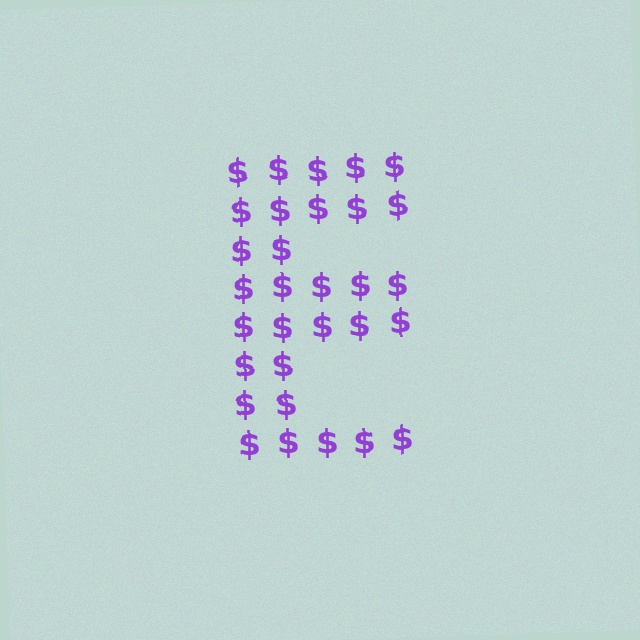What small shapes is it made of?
It is made of small dollar signs.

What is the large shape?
The large shape is the letter E.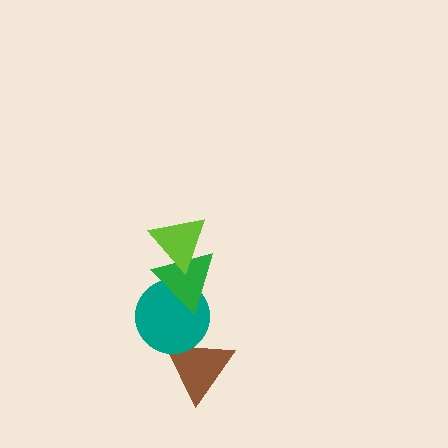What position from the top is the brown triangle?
The brown triangle is 4th from the top.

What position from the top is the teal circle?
The teal circle is 3rd from the top.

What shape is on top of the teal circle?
The green triangle is on top of the teal circle.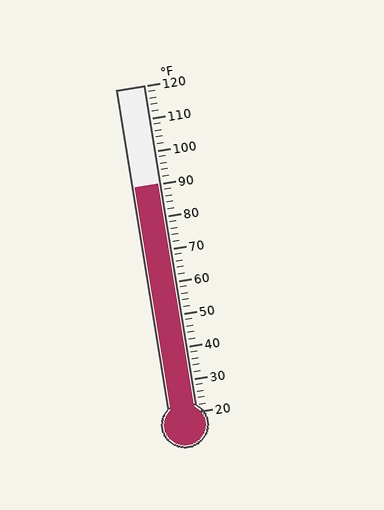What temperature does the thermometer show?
The thermometer shows approximately 90°F.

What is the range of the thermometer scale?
The thermometer scale ranges from 20°F to 120°F.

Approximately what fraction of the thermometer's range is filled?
The thermometer is filled to approximately 70% of its range.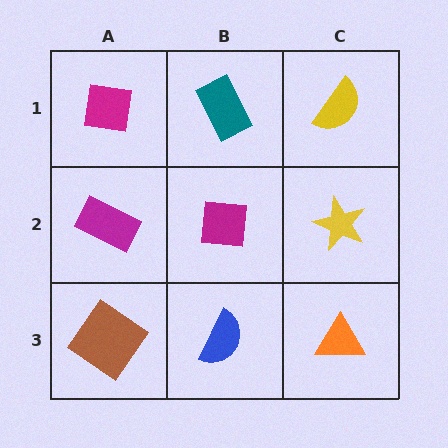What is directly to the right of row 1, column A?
A teal rectangle.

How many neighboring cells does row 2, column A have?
3.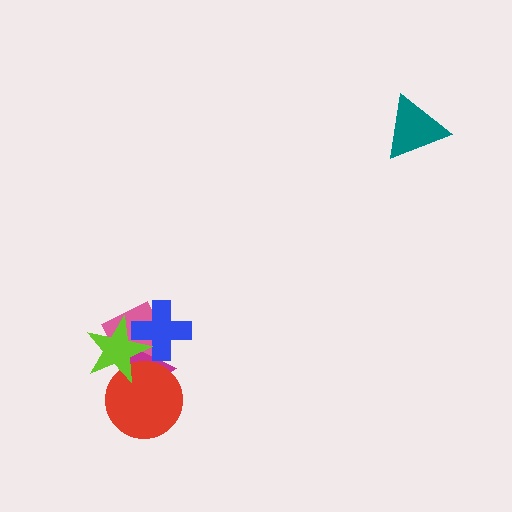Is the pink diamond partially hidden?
Yes, it is partially covered by another shape.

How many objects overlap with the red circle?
3 objects overlap with the red circle.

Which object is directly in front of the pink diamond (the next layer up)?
The magenta triangle is directly in front of the pink diamond.